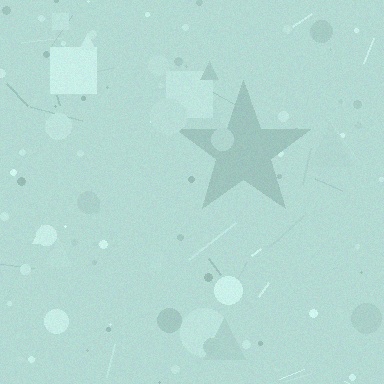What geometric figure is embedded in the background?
A star is embedded in the background.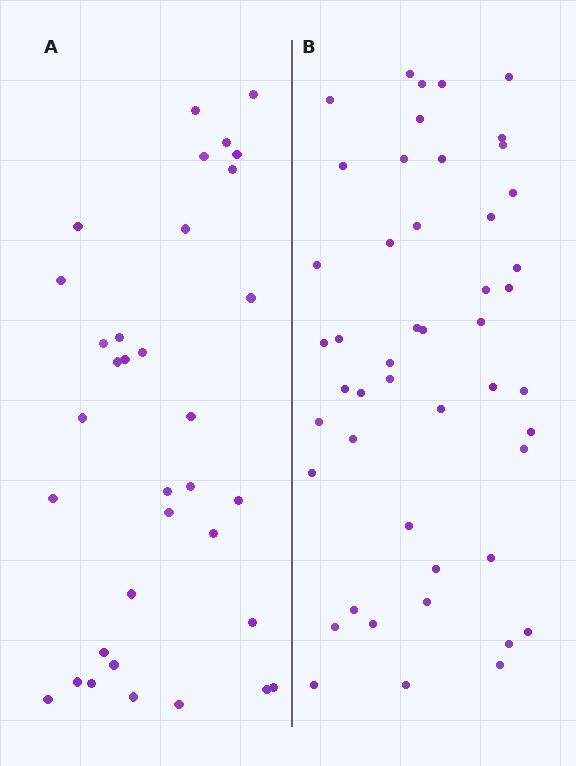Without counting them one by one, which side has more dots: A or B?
Region B (the right region) has more dots.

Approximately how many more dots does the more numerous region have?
Region B has approximately 15 more dots than region A.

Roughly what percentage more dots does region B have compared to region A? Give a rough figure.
About 40% more.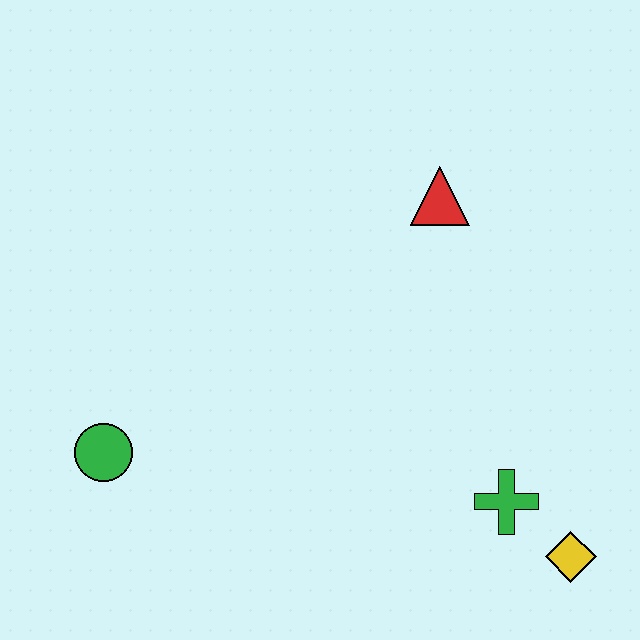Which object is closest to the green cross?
The yellow diamond is closest to the green cross.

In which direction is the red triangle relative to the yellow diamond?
The red triangle is above the yellow diamond.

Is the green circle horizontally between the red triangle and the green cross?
No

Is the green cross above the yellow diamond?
Yes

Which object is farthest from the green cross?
The green circle is farthest from the green cross.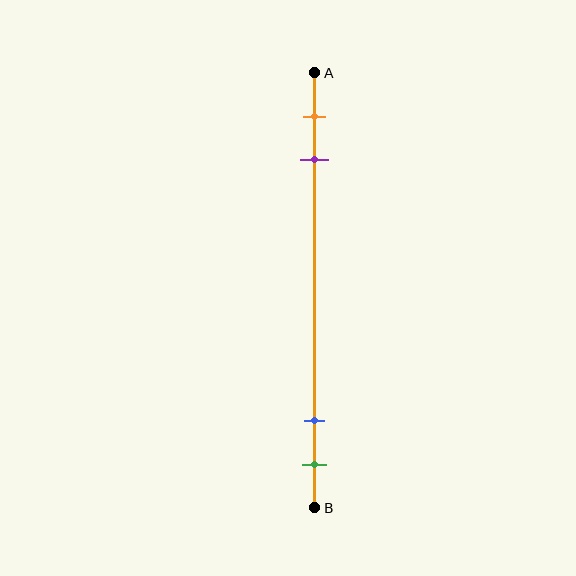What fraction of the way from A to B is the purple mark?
The purple mark is approximately 20% (0.2) of the way from A to B.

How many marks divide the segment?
There are 4 marks dividing the segment.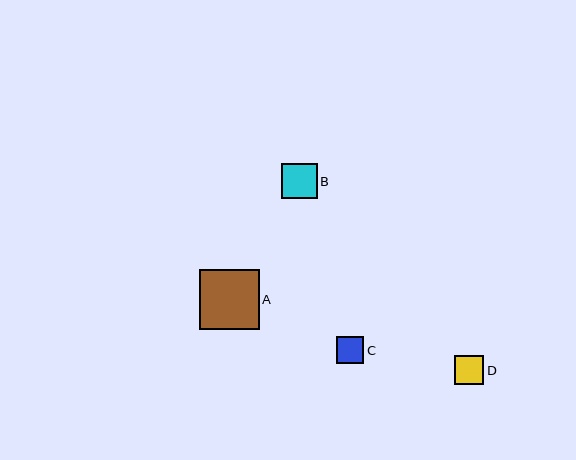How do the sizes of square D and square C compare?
Square D and square C are approximately the same size.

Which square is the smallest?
Square C is the smallest with a size of approximately 27 pixels.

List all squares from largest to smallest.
From largest to smallest: A, B, D, C.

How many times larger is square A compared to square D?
Square A is approximately 2.0 times the size of square D.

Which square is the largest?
Square A is the largest with a size of approximately 59 pixels.